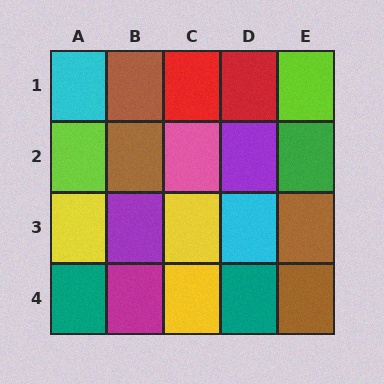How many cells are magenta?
1 cell is magenta.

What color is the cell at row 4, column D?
Teal.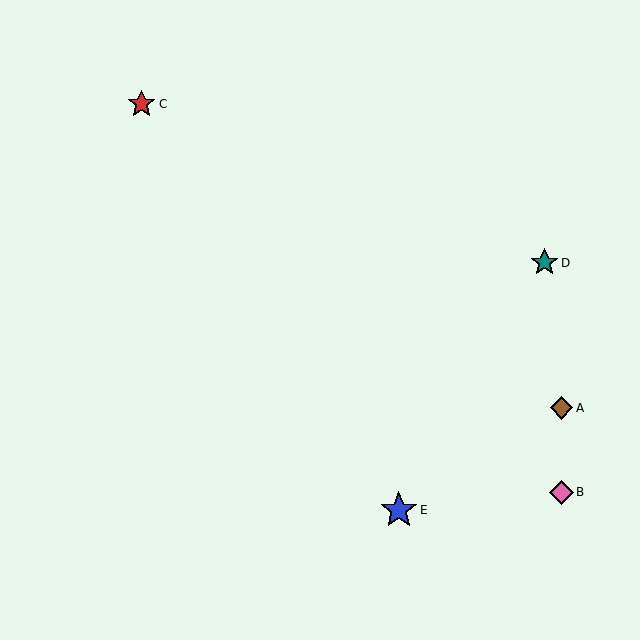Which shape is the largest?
The blue star (labeled E) is the largest.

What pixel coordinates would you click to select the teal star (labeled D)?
Click at (544, 263) to select the teal star D.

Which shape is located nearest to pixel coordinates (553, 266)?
The teal star (labeled D) at (544, 263) is nearest to that location.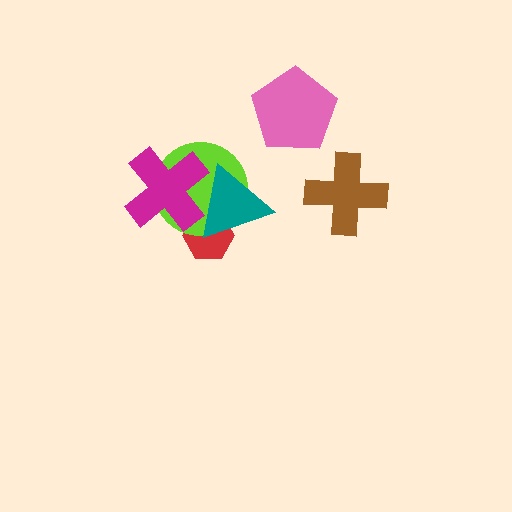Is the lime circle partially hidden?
Yes, it is partially covered by another shape.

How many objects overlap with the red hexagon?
3 objects overlap with the red hexagon.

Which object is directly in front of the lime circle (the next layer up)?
The magenta cross is directly in front of the lime circle.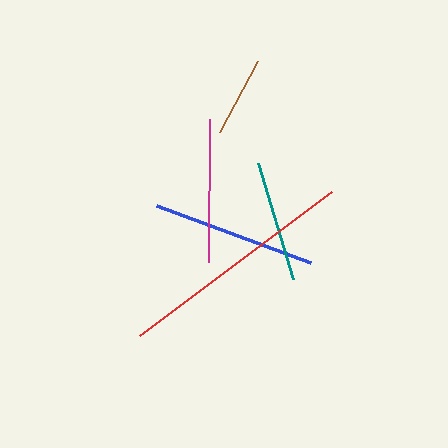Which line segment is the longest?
The red line is the longest at approximately 240 pixels.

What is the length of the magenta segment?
The magenta segment is approximately 143 pixels long.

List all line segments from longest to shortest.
From longest to shortest: red, blue, magenta, teal, brown.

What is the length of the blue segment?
The blue segment is approximately 164 pixels long.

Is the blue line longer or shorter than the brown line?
The blue line is longer than the brown line.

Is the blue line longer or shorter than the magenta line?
The blue line is longer than the magenta line.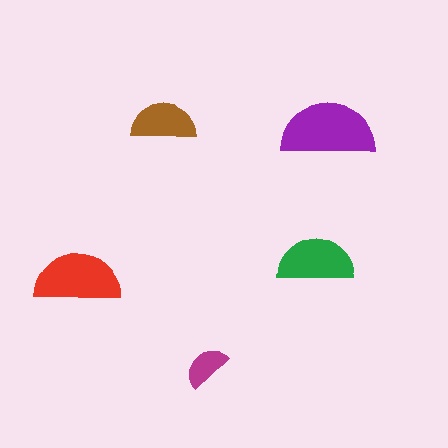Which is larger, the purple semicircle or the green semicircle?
The purple one.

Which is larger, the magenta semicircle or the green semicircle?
The green one.